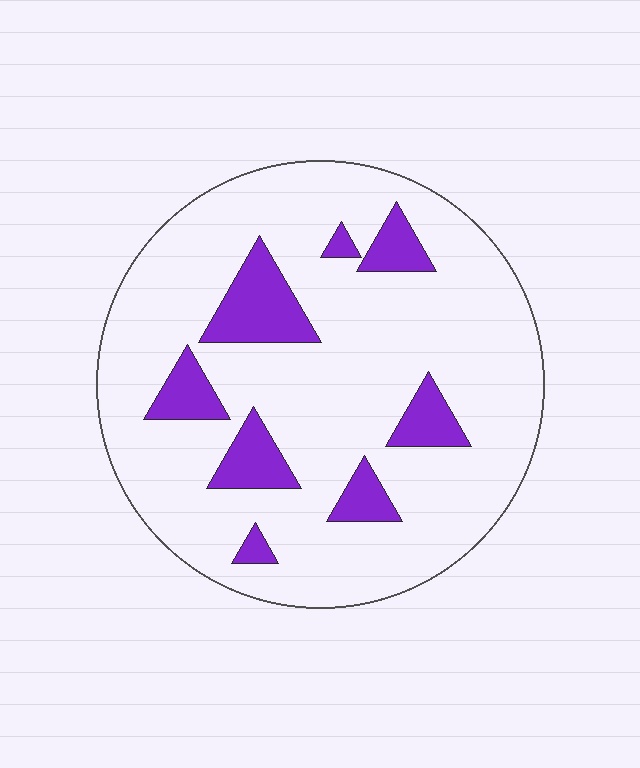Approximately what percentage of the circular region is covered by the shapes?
Approximately 15%.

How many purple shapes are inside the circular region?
8.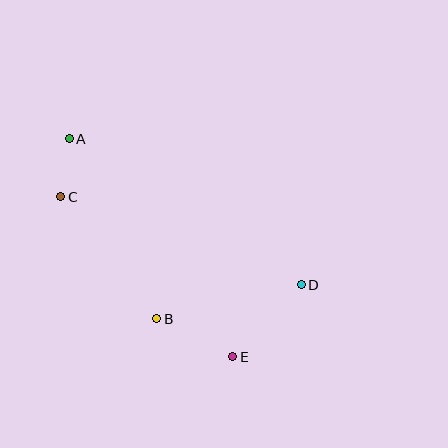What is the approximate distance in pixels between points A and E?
The distance between A and E is approximately 272 pixels.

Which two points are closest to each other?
Points A and C are closest to each other.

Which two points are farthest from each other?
Points A and D are farthest from each other.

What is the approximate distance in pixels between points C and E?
The distance between C and E is approximately 235 pixels.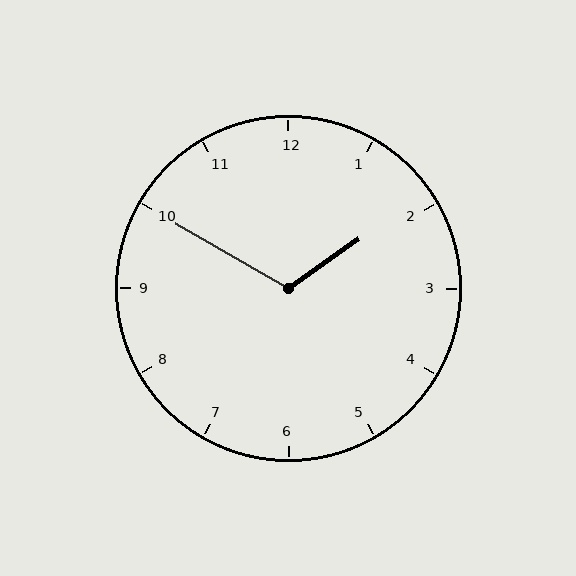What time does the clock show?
1:50.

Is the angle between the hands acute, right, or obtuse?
It is obtuse.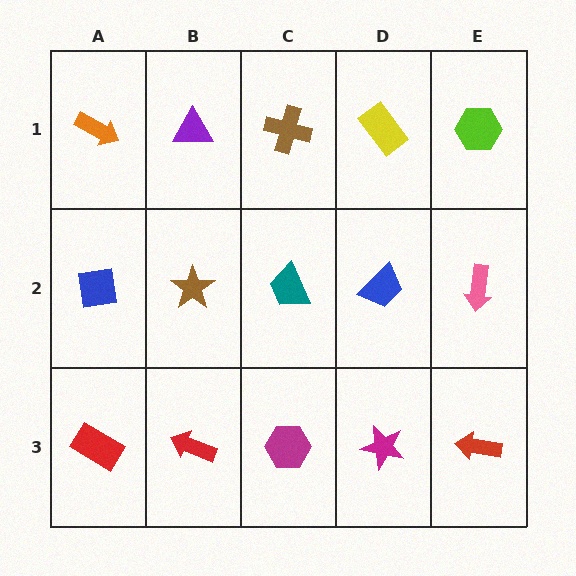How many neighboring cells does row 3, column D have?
3.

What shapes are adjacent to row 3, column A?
A blue square (row 2, column A), a red arrow (row 3, column B).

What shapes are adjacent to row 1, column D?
A blue trapezoid (row 2, column D), a brown cross (row 1, column C), a lime hexagon (row 1, column E).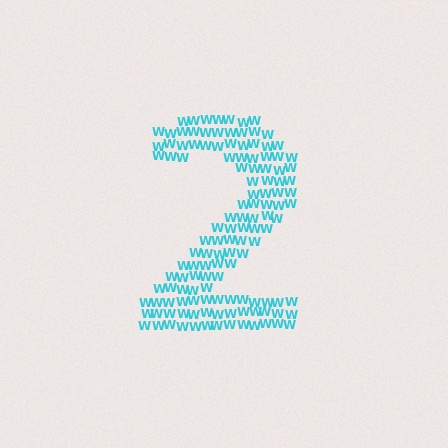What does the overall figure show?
The overall figure shows the digit 2.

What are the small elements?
The small elements are letter W's.